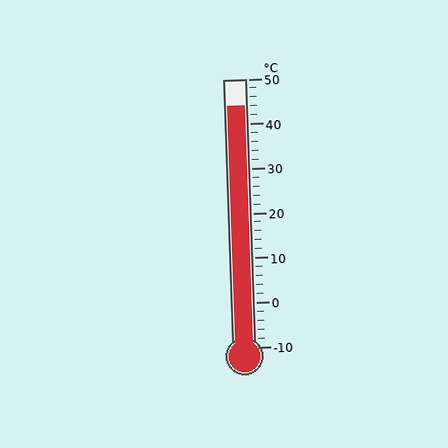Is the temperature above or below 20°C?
The temperature is above 20°C.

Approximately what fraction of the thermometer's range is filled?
The thermometer is filled to approximately 90% of its range.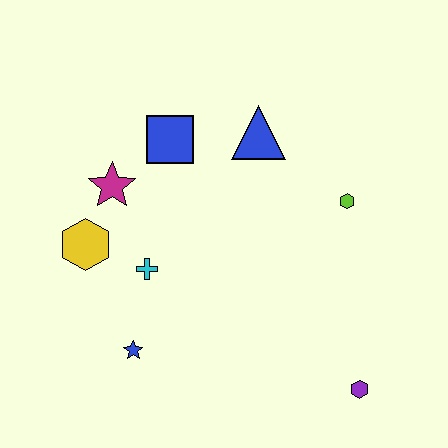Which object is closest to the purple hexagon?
The lime hexagon is closest to the purple hexagon.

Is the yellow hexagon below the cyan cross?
No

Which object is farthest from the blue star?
The lime hexagon is farthest from the blue star.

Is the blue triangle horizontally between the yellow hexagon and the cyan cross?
No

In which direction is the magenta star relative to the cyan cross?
The magenta star is above the cyan cross.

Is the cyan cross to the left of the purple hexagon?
Yes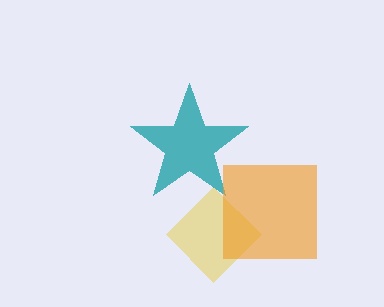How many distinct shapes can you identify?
There are 3 distinct shapes: a yellow diamond, a teal star, an orange square.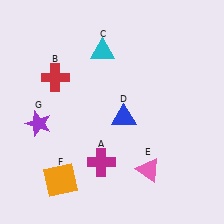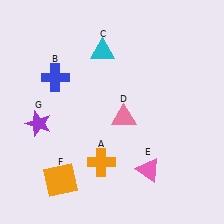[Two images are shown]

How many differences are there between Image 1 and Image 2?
There are 3 differences between the two images.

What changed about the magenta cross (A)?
In Image 1, A is magenta. In Image 2, it changed to orange.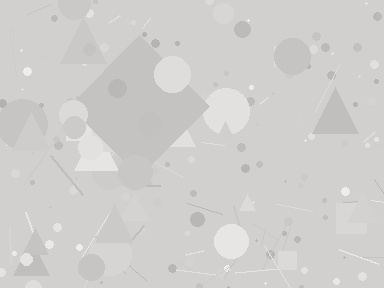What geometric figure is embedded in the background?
A diamond is embedded in the background.